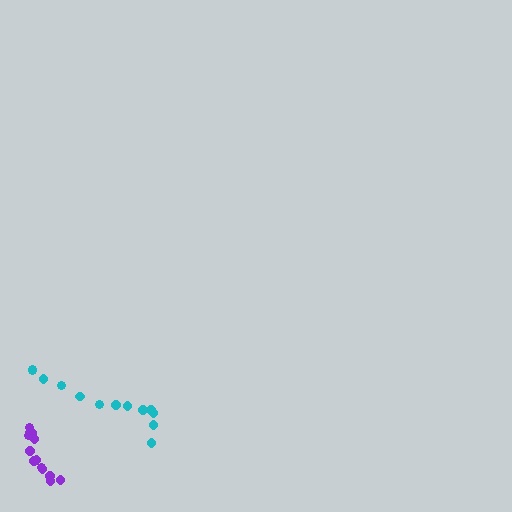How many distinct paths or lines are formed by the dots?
There are 2 distinct paths.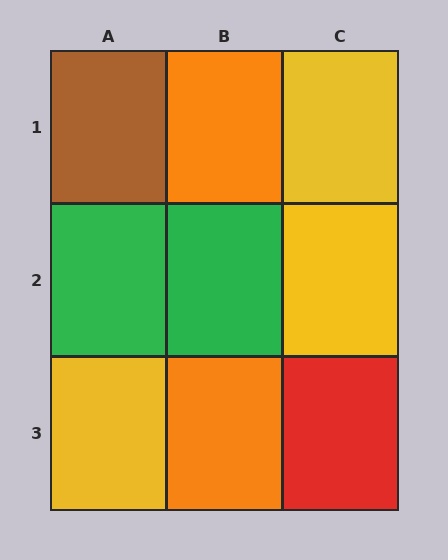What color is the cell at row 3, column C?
Red.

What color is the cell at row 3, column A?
Yellow.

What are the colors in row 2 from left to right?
Green, green, yellow.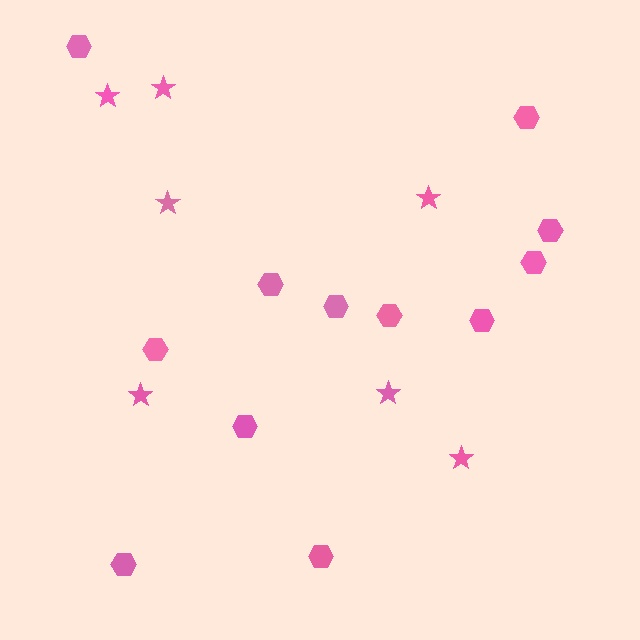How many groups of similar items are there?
There are 2 groups: one group of hexagons (12) and one group of stars (7).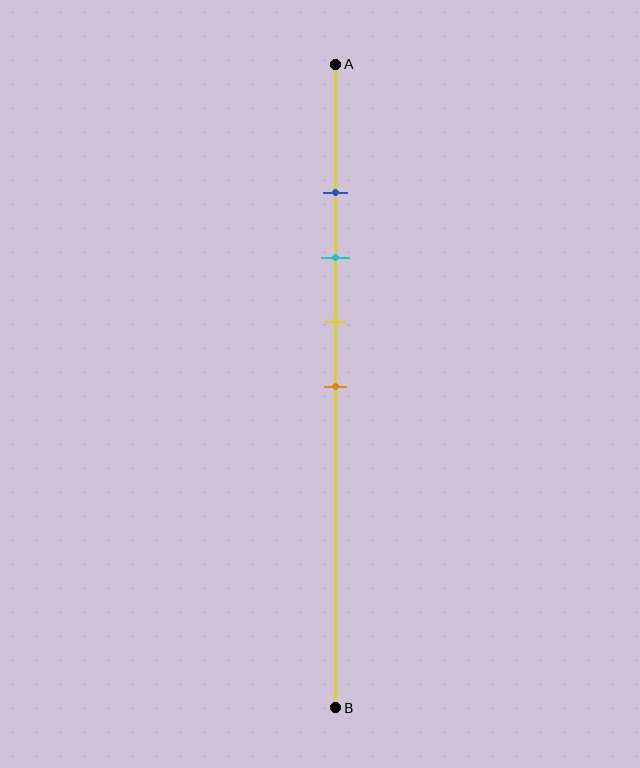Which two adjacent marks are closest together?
The blue and cyan marks are the closest adjacent pair.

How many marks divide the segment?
There are 4 marks dividing the segment.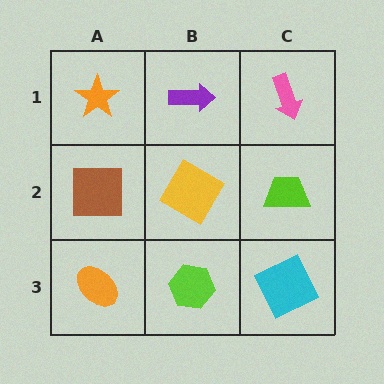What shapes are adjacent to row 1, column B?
A yellow diamond (row 2, column B), an orange star (row 1, column A), a pink arrow (row 1, column C).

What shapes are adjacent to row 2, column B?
A purple arrow (row 1, column B), a lime hexagon (row 3, column B), a brown square (row 2, column A), a lime trapezoid (row 2, column C).